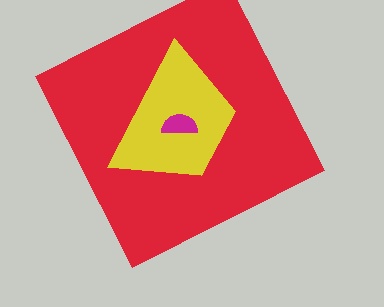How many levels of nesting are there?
3.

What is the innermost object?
The magenta semicircle.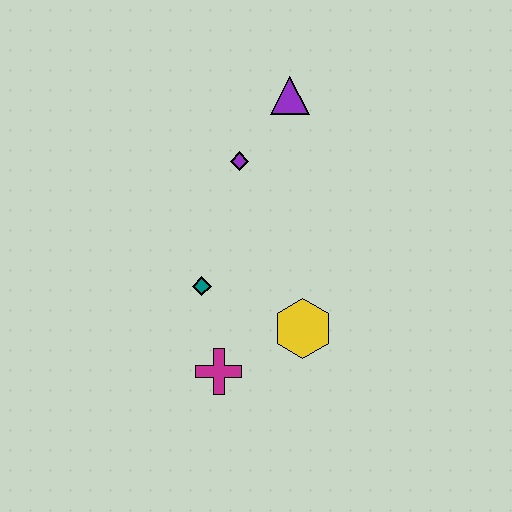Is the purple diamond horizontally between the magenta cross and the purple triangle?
Yes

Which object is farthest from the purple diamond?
The magenta cross is farthest from the purple diamond.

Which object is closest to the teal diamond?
The magenta cross is closest to the teal diamond.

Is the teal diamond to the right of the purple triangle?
No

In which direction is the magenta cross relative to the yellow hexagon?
The magenta cross is to the left of the yellow hexagon.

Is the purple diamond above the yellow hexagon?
Yes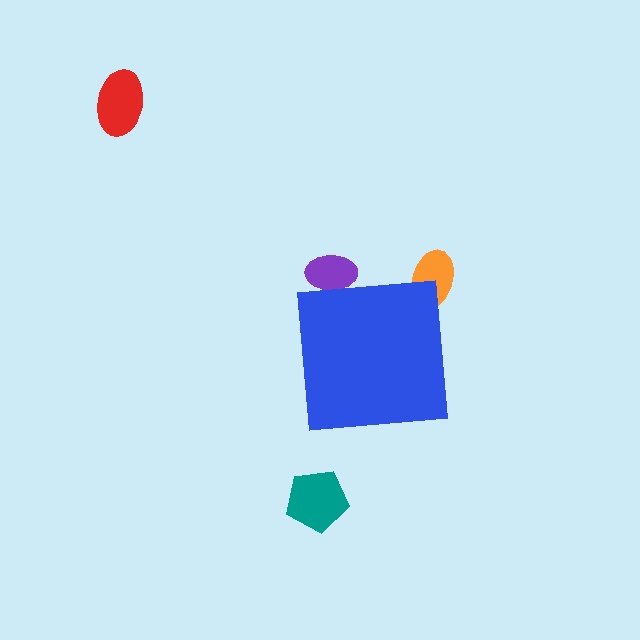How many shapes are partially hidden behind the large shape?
2 shapes are partially hidden.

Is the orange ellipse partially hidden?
Yes, the orange ellipse is partially hidden behind the blue square.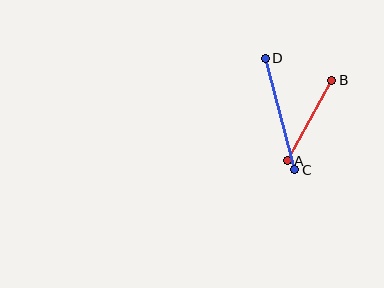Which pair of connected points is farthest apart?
Points C and D are farthest apart.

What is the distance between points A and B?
The distance is approximately 92 pixels.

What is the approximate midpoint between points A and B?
The midpoint is at approximately (309, 120) pixels.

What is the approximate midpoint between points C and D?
The midpoint is at approximately (280, 114) pixels.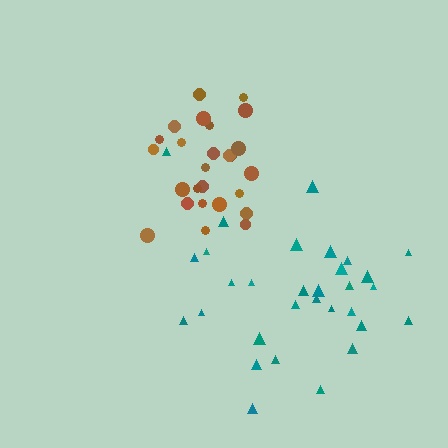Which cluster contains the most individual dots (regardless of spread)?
Teal (31).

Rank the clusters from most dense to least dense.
brown, teal.